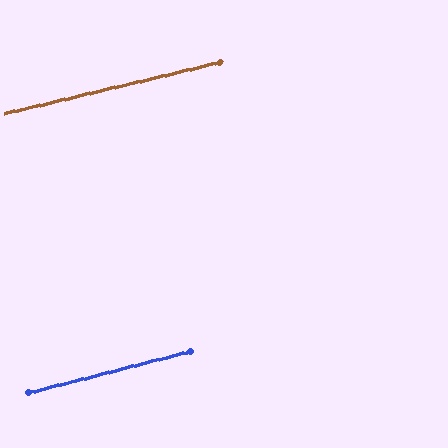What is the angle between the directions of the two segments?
Approximately 1 degree.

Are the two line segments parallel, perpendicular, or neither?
Parallel — their directions differ by only 1.0°.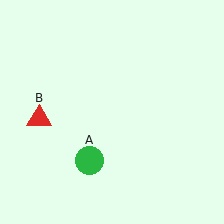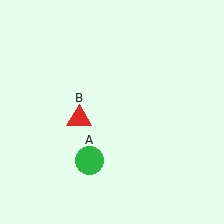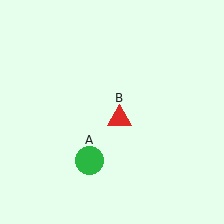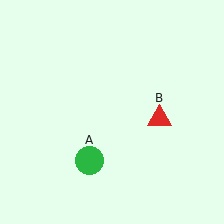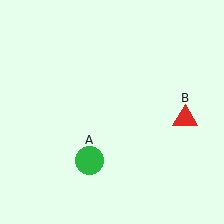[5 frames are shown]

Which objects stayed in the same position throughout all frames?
Green circle (object A) remained stationary.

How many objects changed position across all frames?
1 object changed position: red triangle (object B).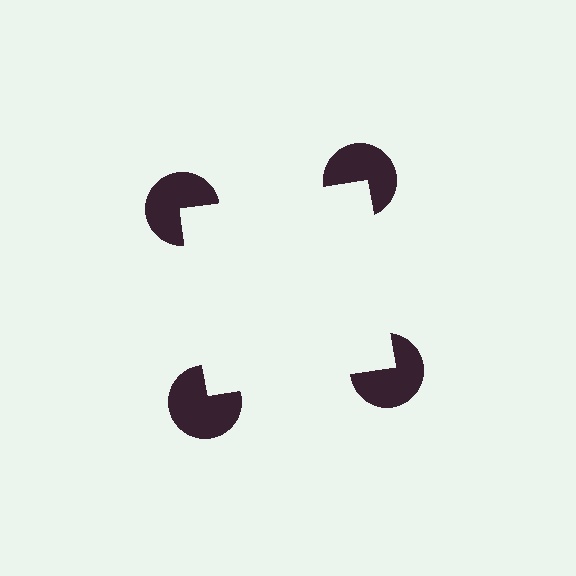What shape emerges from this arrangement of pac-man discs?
An illusory square — its edges are inferred from the aligned wedge cuts in the pac-man discs, not physically drawn.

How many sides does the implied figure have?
4 sides.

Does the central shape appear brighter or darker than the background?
It typically appears slightly brighter than the background, even though no actual brightness change is drawn.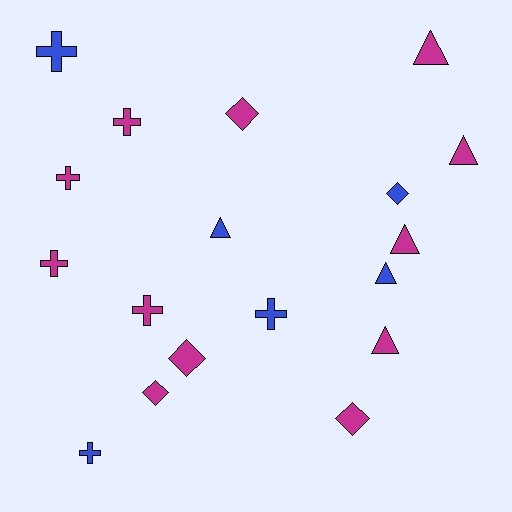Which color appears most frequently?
Magenta, with 12 objects.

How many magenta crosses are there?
There are 4 magenta crosses.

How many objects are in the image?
There are 18 objects.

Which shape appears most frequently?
Cross, with 7 objects.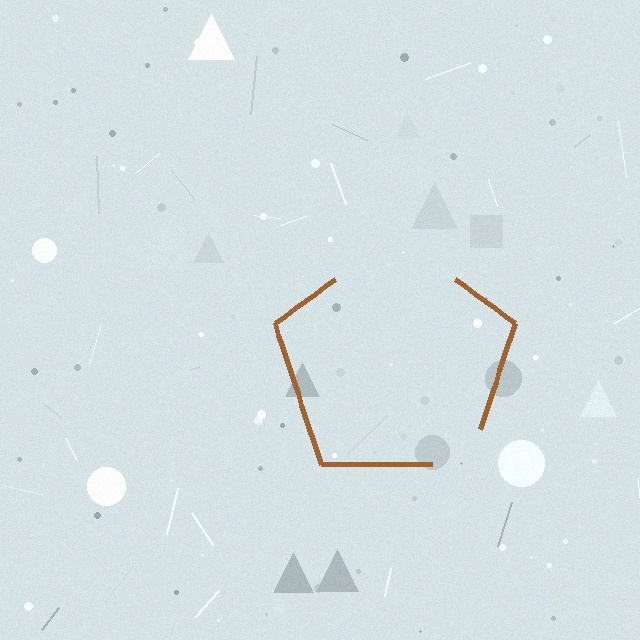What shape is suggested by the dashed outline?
The dashed outline suggests a pentagon.